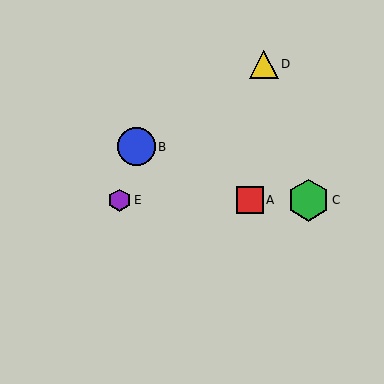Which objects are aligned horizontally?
Objects A, C, E are aligned horizontally.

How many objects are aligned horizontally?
3 objects (A, C, E) are aligned horizontally.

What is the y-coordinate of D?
Object D is at y≈64.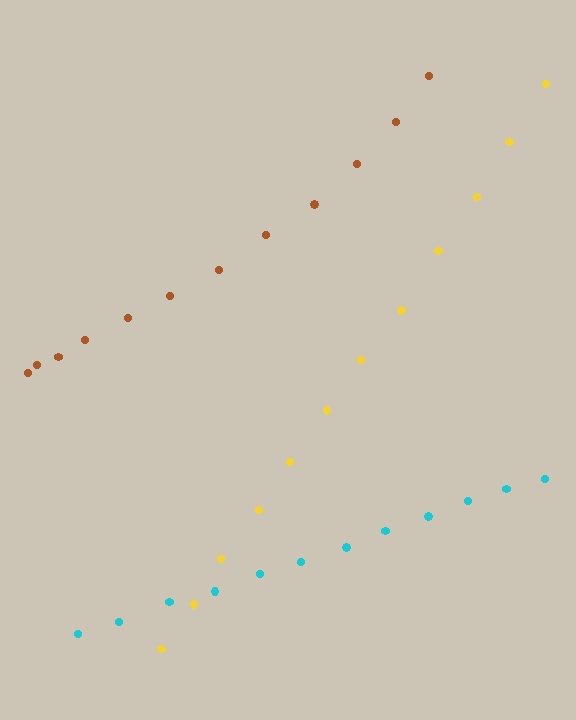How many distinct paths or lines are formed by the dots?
There are 3 distinct paths.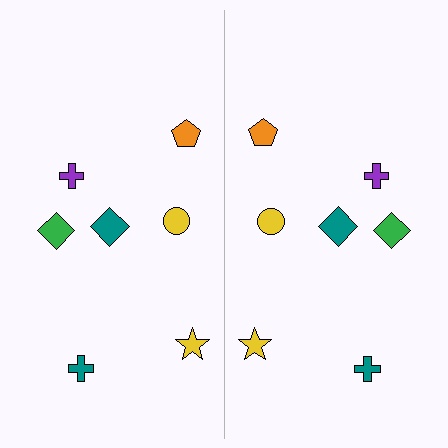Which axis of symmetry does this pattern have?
The pattern has a vertical axis of symmetry running through the center of the image.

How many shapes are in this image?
There are 14 shapes in this image.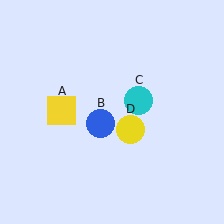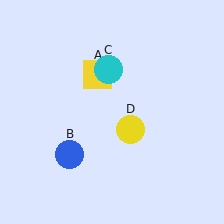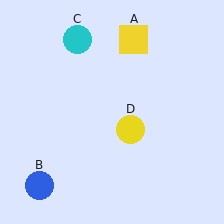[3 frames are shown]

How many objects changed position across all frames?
3 objects changed position: yellow square (object A), blue circle (object B), cyan circle (object C).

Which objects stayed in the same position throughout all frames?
Yellow circle (object D) remained stationary.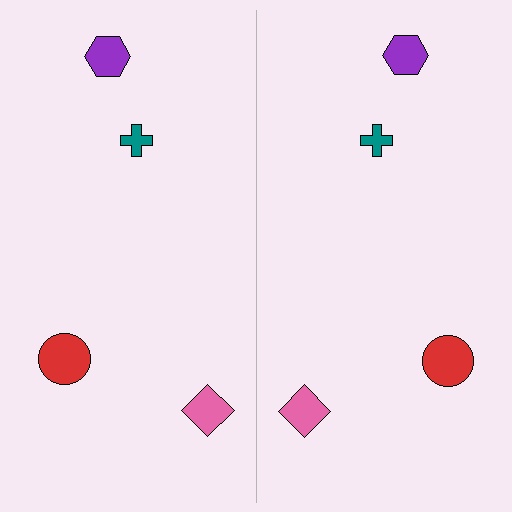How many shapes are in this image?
There are 8 shapes in this image.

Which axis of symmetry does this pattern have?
The pattern has a vertical axis of symmetry running through the center of the image.